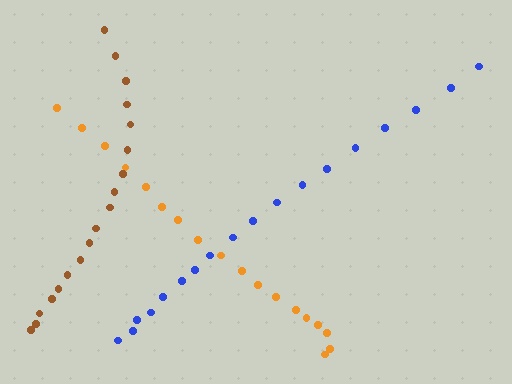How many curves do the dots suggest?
There are 3 distinct paths.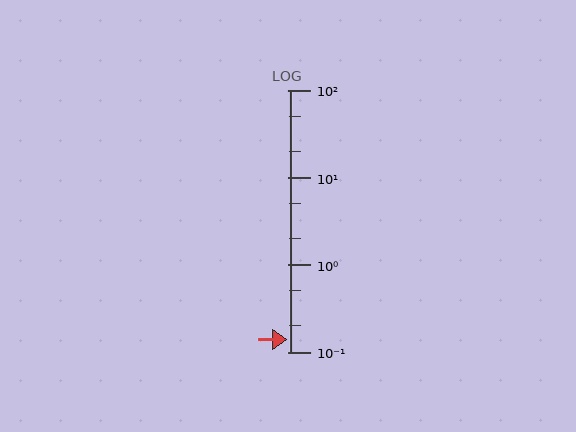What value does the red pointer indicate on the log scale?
The pointer indicates approximately 0.14.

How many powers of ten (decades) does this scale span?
The scale spans 3 decades, from 0.1 to 100.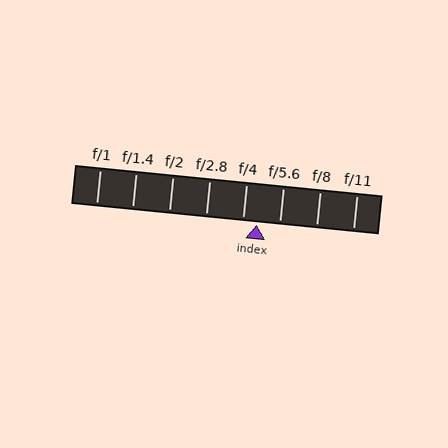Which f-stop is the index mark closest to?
The index mark is closest to f/4.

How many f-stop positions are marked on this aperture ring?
There are 8 f-stop positions marked.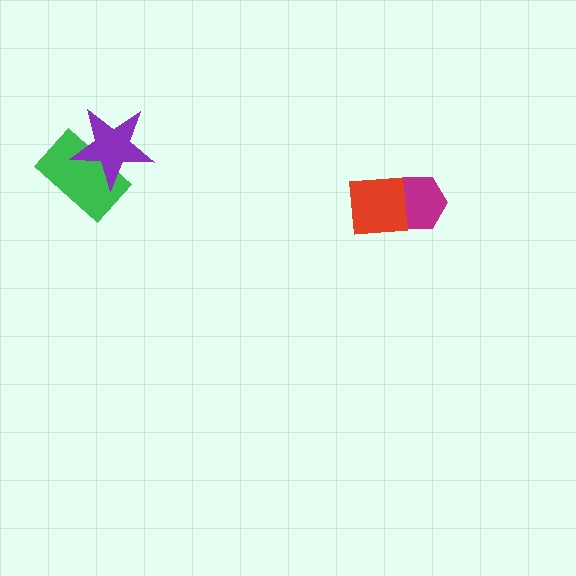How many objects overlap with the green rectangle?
1 object overlaps with the green rectangle.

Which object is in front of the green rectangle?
The purple star is in front of the green rectangle.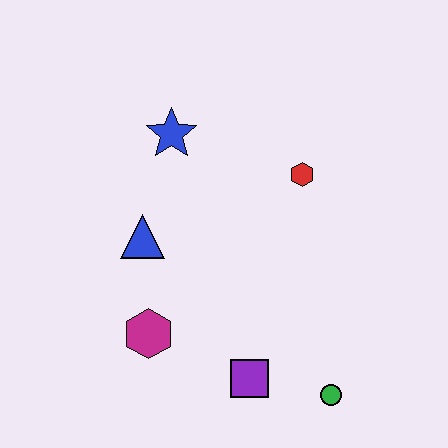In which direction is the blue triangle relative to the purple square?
The blue triangle is above the purple square.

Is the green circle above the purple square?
No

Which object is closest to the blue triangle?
The magenta hexagon is closest to the blue triangle.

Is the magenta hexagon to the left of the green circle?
Yes